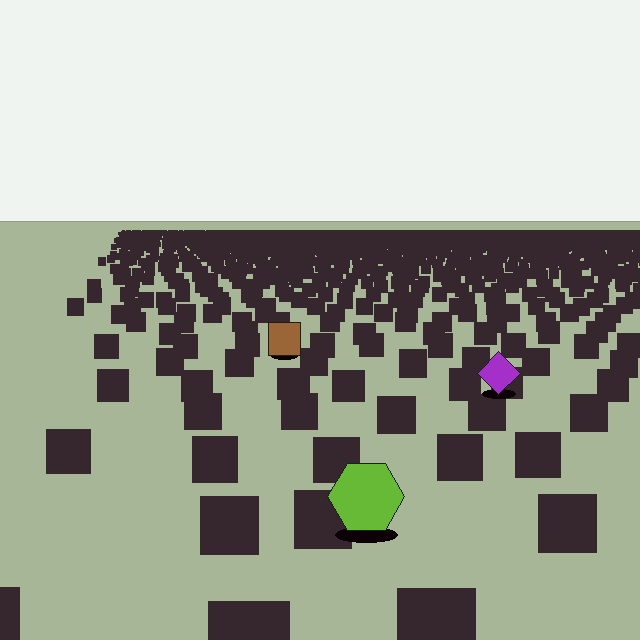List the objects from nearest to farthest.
From nearest to farthest: the lime hexagon, the purple diamond, the brown square.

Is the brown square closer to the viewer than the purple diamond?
No. The purple diamond is closer — you can tell from the texture gradient: the ground texture is coarser near it.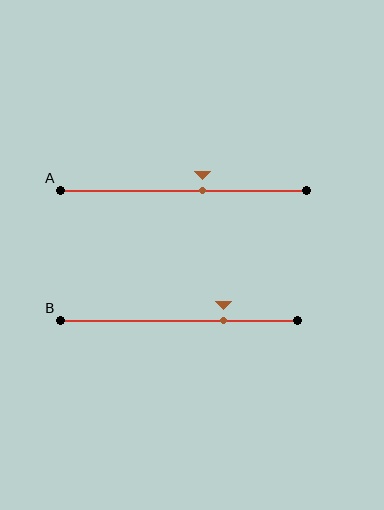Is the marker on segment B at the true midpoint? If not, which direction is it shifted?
No, the marker on segment B is shifted to the right by about 19% of the segment length.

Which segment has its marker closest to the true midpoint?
Segment A has its marker closest to the true midpoint.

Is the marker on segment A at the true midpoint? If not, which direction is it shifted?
No, the marker on segment A is shifted to the right by about 8% of the segment length.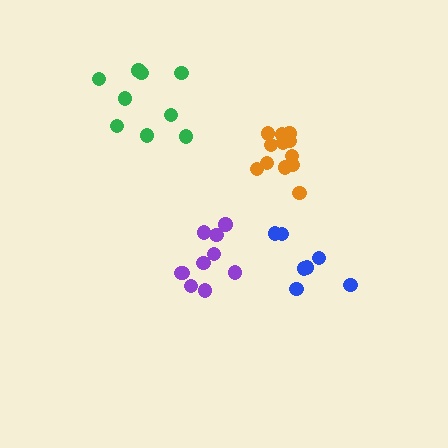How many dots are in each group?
Group 1: 12 dots, Group 2: 7 dots, Group 3: 9 dots, Group 4: 10 dots (38 total).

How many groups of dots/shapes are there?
There are 4 groups.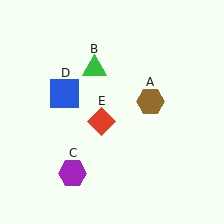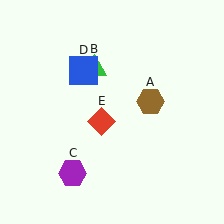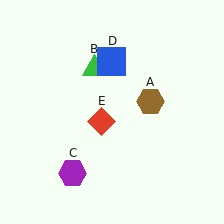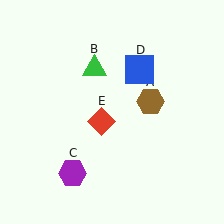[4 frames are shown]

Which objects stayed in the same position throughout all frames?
Brown hexagon (object A) and green triangle (object B) and purple hexagon (object C) and red diamond (object E) remained stationary.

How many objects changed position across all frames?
1 object changed position: blue square (object D).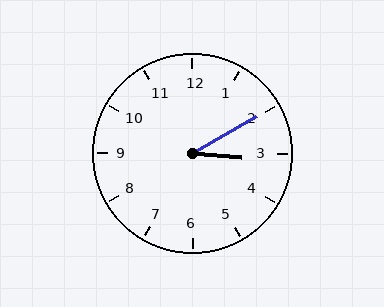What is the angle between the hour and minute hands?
Approximately 35 degrees.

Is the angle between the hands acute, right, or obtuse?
It is acute.